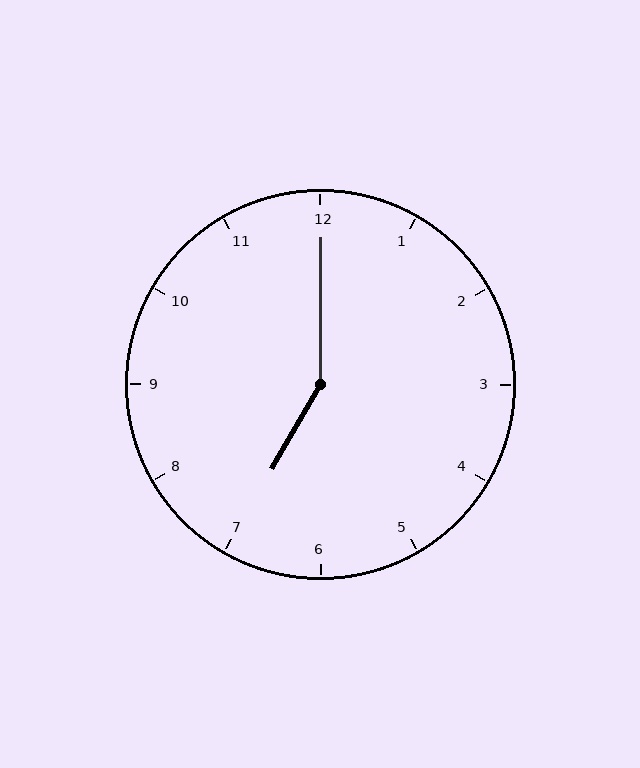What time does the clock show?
7:00.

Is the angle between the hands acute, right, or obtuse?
It is obtuse.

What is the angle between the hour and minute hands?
Approximately 150 degrees.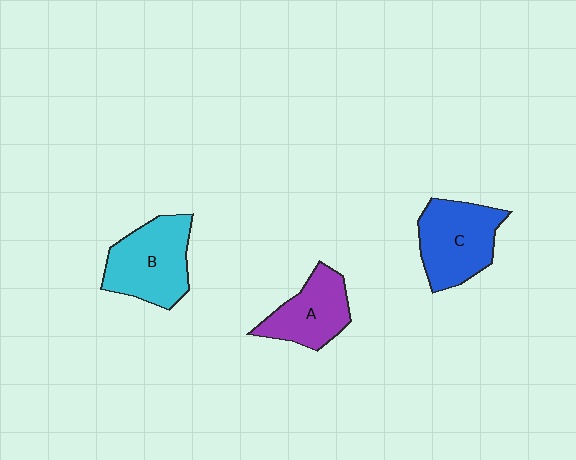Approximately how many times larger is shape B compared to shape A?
Approximately 1.3 times.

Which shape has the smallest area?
Shape A (purple).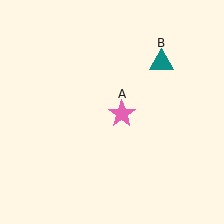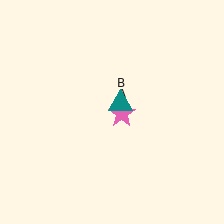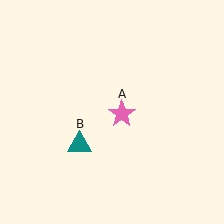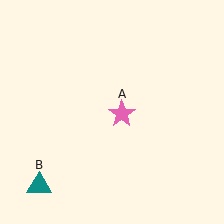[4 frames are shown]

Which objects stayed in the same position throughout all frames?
Pink star (object A) remained stationary.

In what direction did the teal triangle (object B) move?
The teal triangle (object B) moved down and to the left.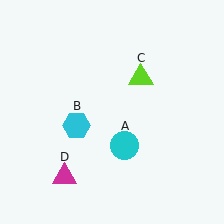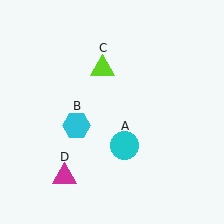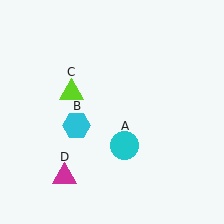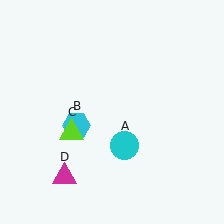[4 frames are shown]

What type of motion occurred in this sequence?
The lime triangle (object C) rotated counterclockwise around the center of the scene.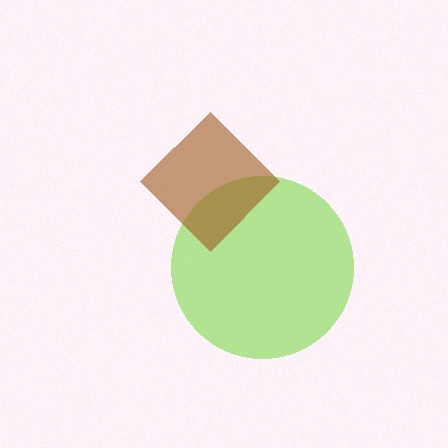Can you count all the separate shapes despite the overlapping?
Yes, there are 2 separate shapes.